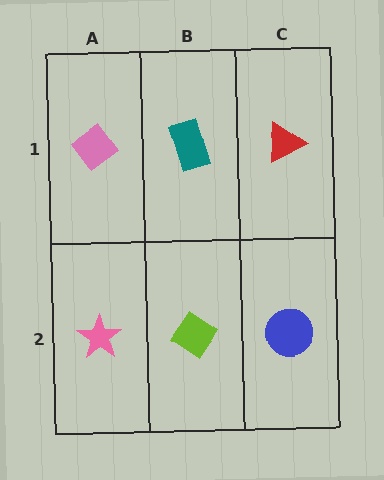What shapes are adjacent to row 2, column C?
A red triangle (row 1, column C), a lime diamond (row 2, column B).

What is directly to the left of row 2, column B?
A pink star.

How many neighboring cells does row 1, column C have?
2.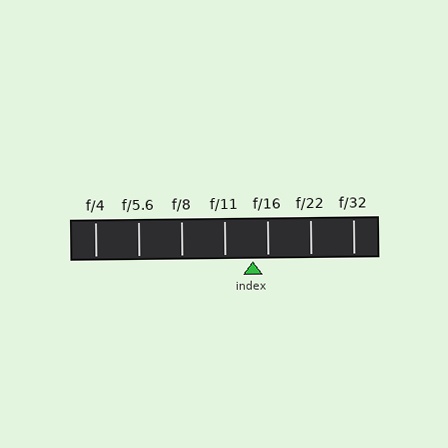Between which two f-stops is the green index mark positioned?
The index mark is between f/11 and f/16.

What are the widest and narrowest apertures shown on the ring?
The widest aperture shown is f/4 and the narrowest is f/32.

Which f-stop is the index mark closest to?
The index mark is closest to f/16.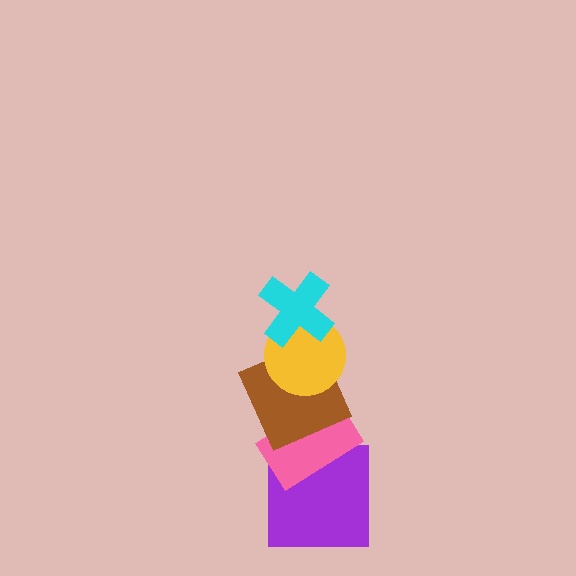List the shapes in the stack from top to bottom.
From top to bottom: the cyan cross, the yellow circle, the brown square, the pink rectangle, the purple square.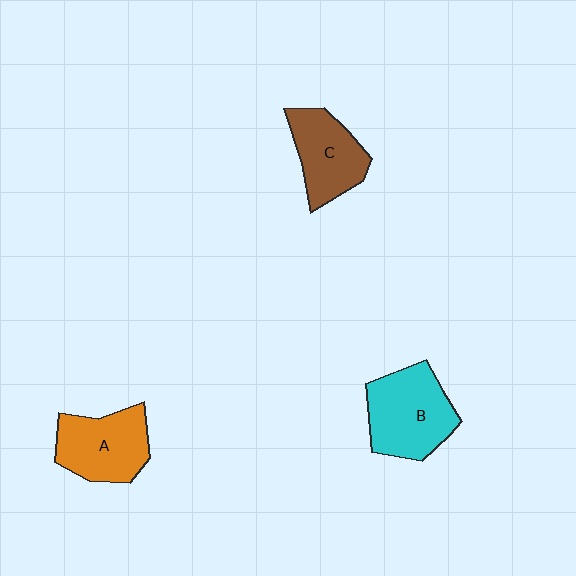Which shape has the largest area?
Shape B (cyan).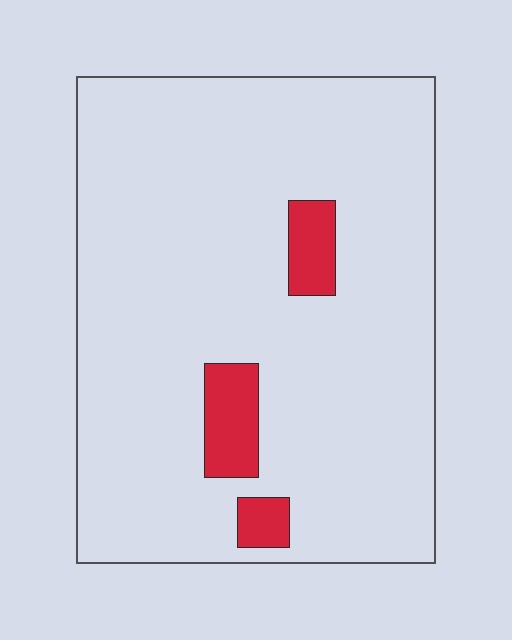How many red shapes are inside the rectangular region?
3.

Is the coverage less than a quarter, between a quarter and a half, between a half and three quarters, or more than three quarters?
Less than a quarter.